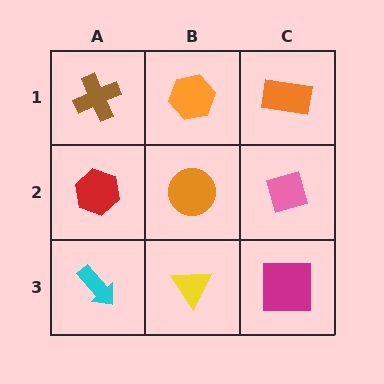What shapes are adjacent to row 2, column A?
A brown cross (row 1, column A), a cyan arrow (row 3, column A), an orange circle (row 2, column B).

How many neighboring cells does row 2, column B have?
4.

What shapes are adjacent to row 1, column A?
A red hexagon (row 2, column A), an orange hexagon (row 1, column B).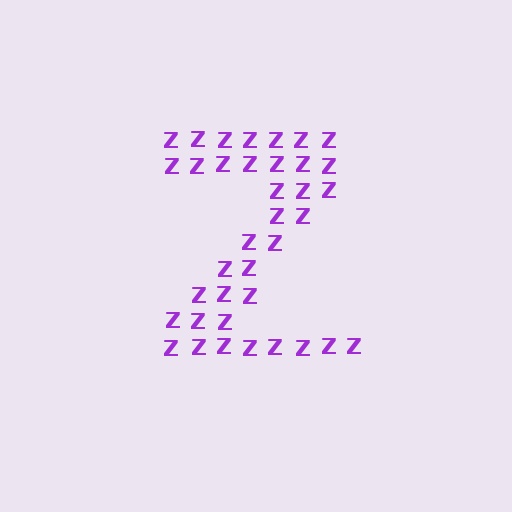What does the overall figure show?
The overall figure shows the letter Z.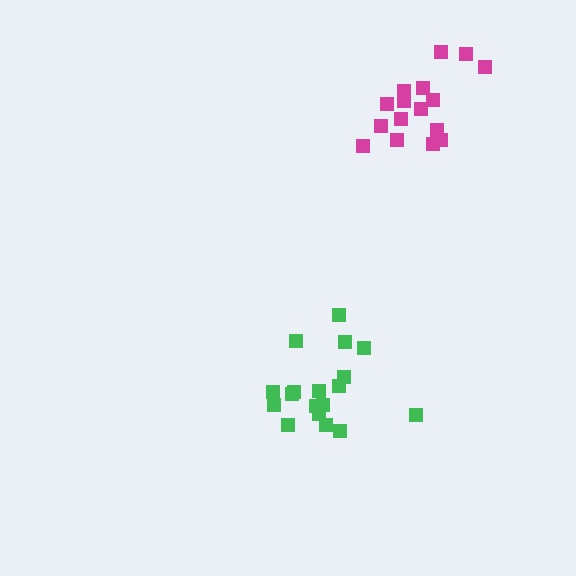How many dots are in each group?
Group 1: 16 dots, Group 2: 18 dots (34 total).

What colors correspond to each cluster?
The clusters are colored: magenta, green.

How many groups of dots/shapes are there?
There are 2 groups.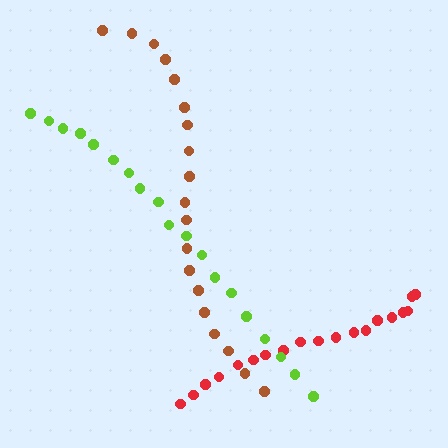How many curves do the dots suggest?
There are 3 distinct paths.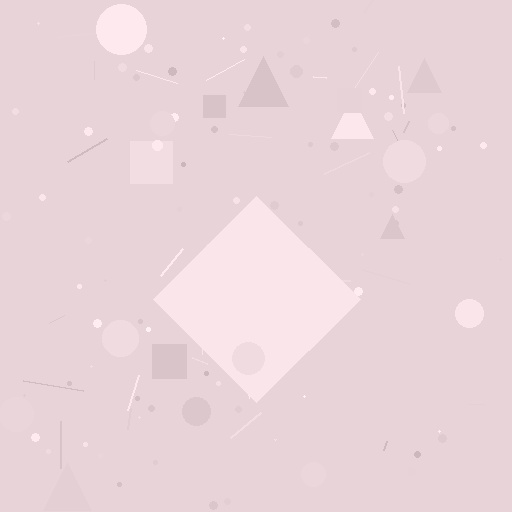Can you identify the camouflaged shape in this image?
The camouflaged shape is a diamond.